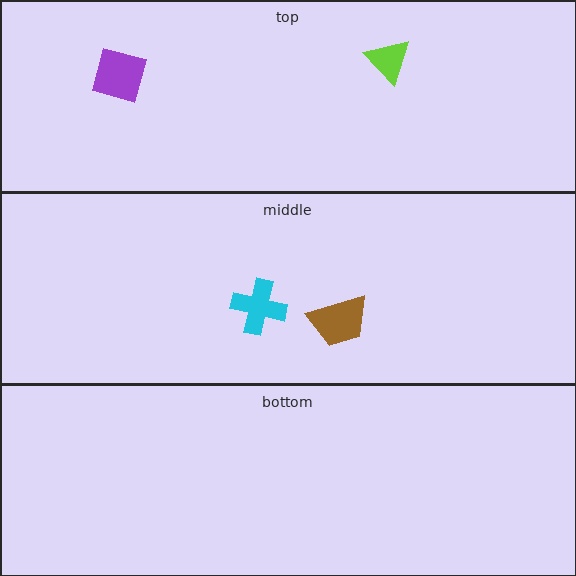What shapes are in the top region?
The purple square, the lime triangle.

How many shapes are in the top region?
2.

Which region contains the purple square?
The top region.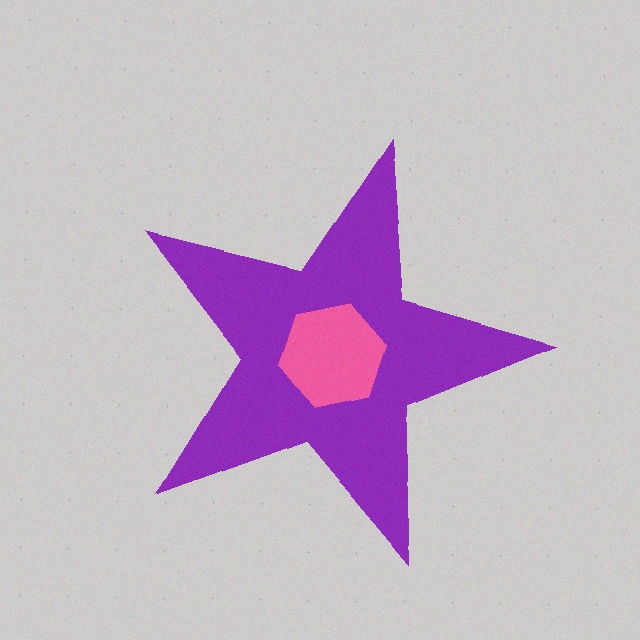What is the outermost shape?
The purple star.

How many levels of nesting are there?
2.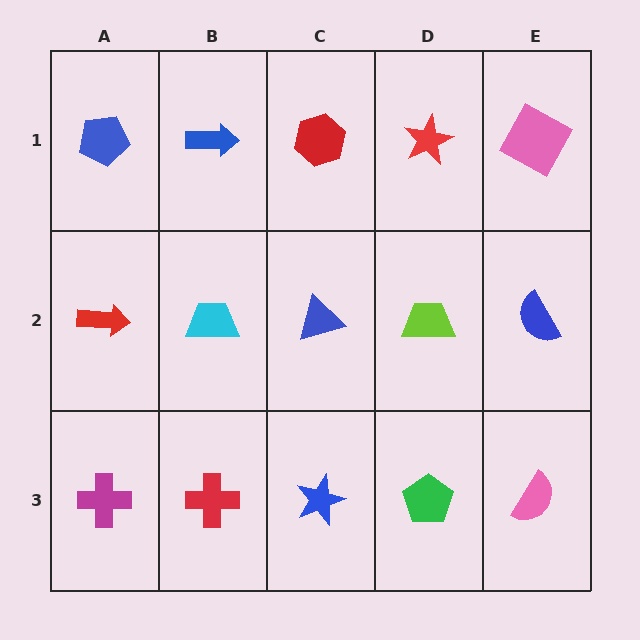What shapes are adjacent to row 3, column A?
A red arrow (row 2, column A), a red cross (row 3, column B).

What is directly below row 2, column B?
A red cross.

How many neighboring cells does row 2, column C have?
4.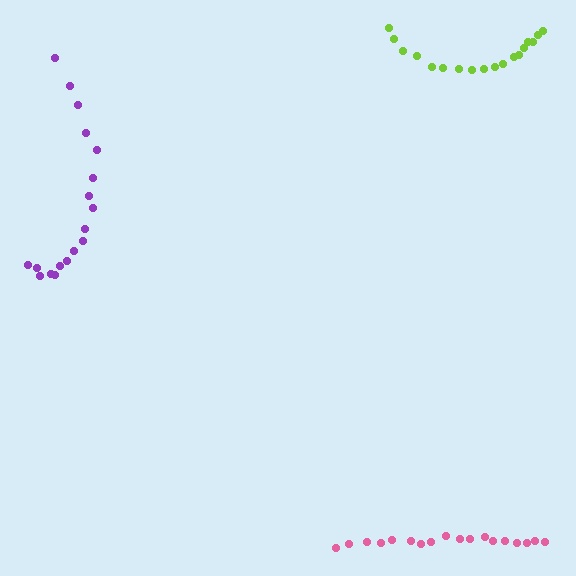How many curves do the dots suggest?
There are 3 distinct paths.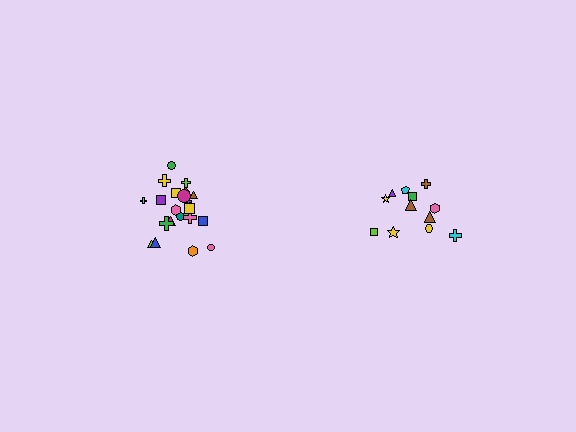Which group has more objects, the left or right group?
The left group.